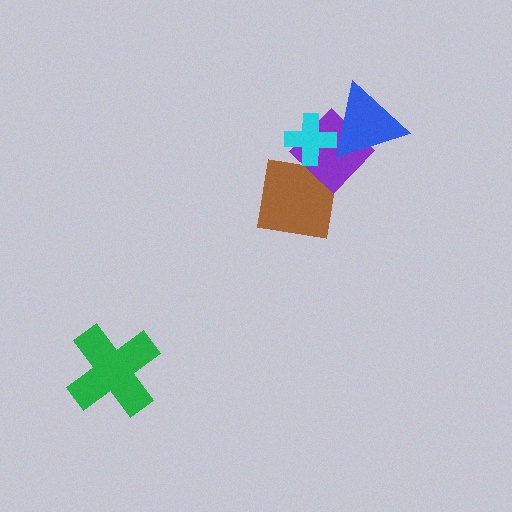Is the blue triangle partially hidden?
Yes, it is partially covered by another shape.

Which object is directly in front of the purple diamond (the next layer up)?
The blue triangle is directly in front of the purple diamond.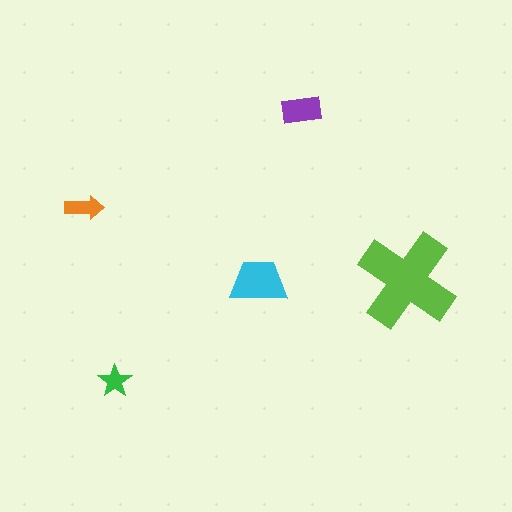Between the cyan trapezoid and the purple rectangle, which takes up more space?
The cyan trapezoid.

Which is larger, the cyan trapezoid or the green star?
The cyan trapezoid.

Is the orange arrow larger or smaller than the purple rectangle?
Smaller.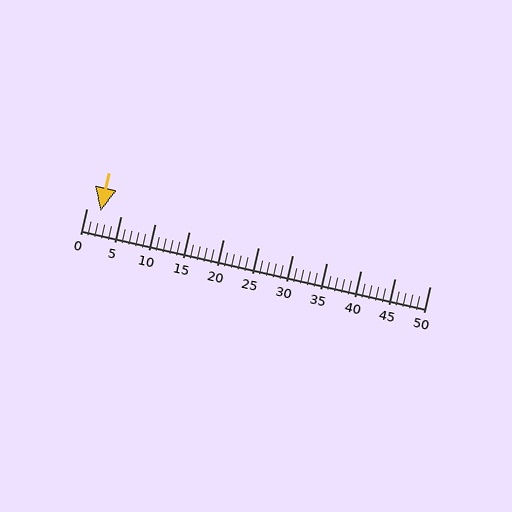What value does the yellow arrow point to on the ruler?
The yellow arrow points to approximately 2.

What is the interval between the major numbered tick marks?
The major tick marks are spaced 5 units apart.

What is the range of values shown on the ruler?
The ruler shows values from 0 to 50.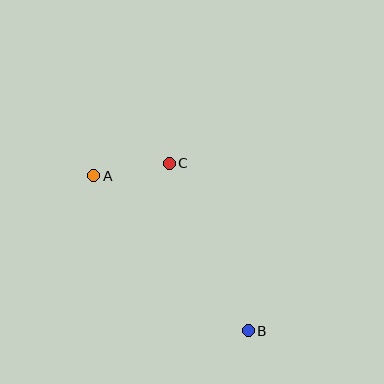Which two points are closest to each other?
Points A and C are closest to each other.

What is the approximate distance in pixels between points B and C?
The distance between B and C is approximately 185 pixels.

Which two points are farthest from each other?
Points A and B are farthest from each other.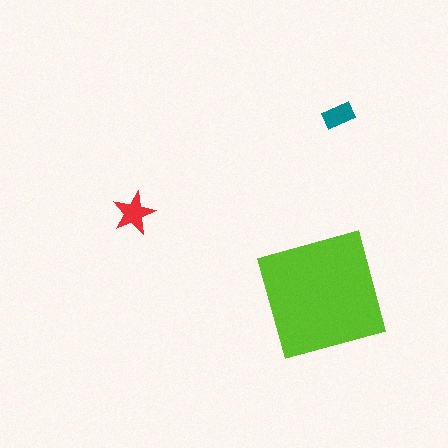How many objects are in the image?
There are 3 objects in the image.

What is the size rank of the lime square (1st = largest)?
1st.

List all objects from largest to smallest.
The lime square, the red star, the teal rectangle.